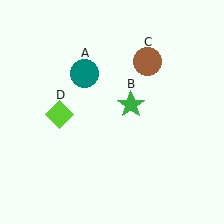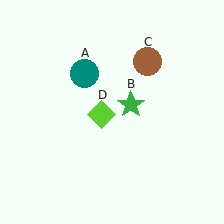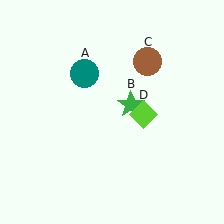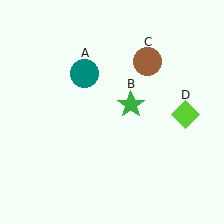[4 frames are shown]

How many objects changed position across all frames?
1 object changed position: lime diamond (object D).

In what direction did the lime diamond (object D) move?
The lime diamond (object D) moved right.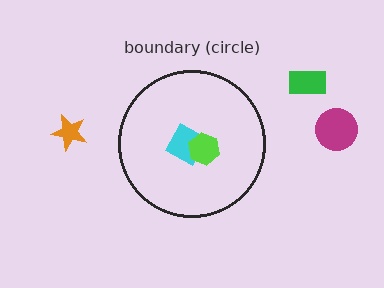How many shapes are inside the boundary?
2 inside, 3 outside.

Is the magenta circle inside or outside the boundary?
Outside.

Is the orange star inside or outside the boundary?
Outside.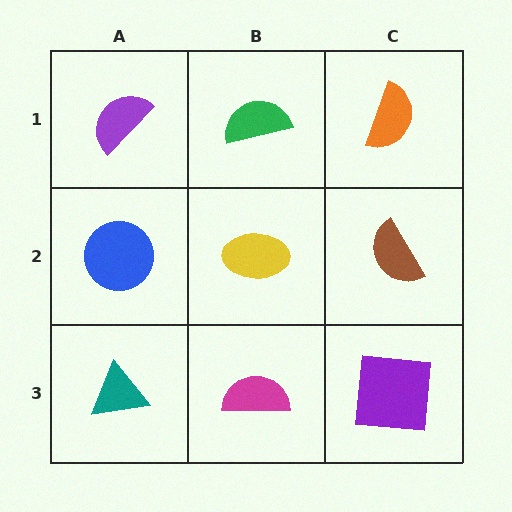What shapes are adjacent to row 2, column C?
An orange semicircle (row 1, column C), a purple square (row 3, column C), a yellow ellipse (row 2, column B).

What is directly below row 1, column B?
A yellow ellipse.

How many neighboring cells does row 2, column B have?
4.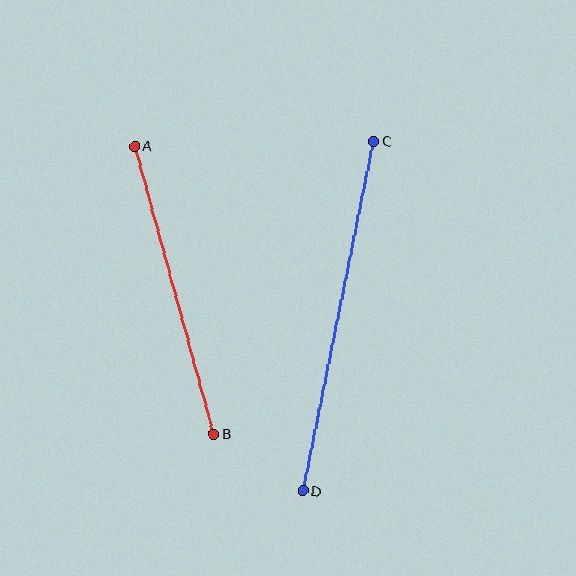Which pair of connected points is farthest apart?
Points C and D are farthest apart.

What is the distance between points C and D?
The distance is approximately 357 pixels.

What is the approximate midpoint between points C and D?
The midpoint is at approximately (338, 316) pixels.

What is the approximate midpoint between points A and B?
The midpoint is at approximately (174, 290) pixels.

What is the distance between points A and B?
The distance is approximately 299 pixels.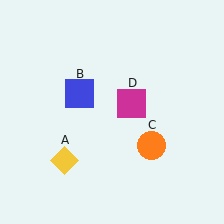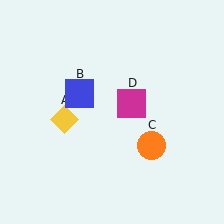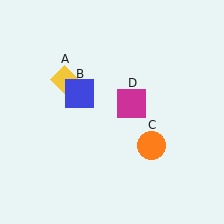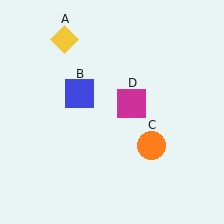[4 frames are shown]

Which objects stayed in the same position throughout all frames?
Blue square (object B) and orange circle (object C) and magenta square (object D) remained stationary.